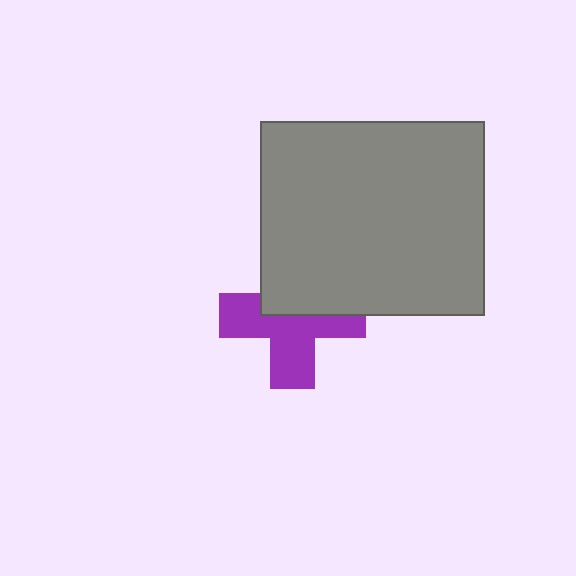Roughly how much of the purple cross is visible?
About half of it is visible (roughly 58%).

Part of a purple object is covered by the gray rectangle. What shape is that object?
It is a cross.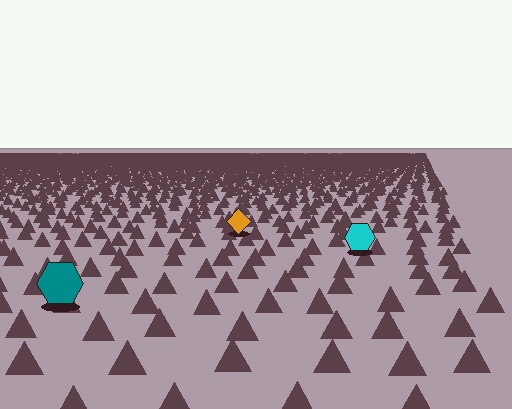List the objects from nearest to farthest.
From nearest to farthest: the teal hexagon, the cyan hexagon, the orange diamond.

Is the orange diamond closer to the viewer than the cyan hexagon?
No. The cyan hexagon is closer — you can tell from the texture gradient: the ground texture is coarser near it.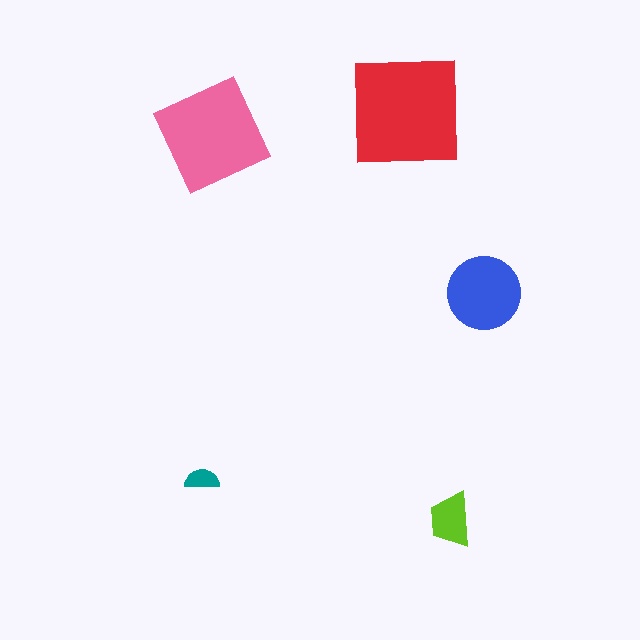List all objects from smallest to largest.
The teal semicircle, the lime trapezoid, the blue circle, the pink diamond, the red square.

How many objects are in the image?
There are 5 objects in the image.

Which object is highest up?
The red square is topmost.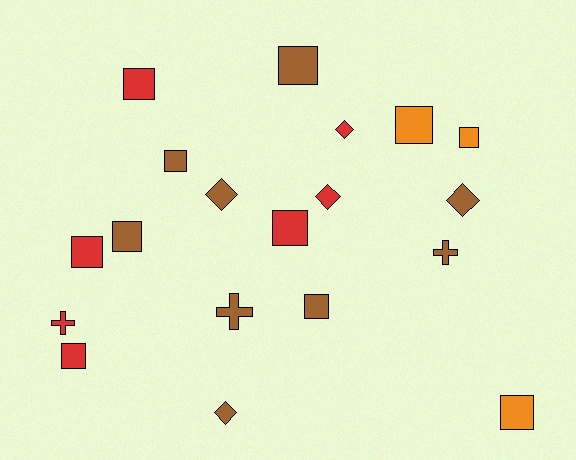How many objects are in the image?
There are 19 objects.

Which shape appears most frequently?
Square, with 11 objects.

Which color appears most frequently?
Brown, with 9 objects.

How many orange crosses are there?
There are no orange crosses.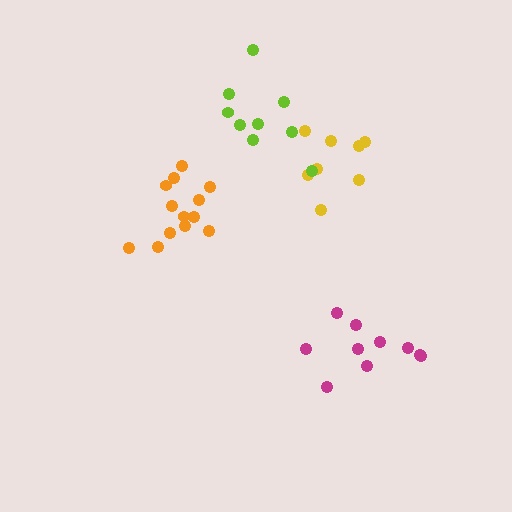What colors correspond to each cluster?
The clusters are colored: yellow, orange, lime, magenta.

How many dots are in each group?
Group 1: 8 dots, Group 2: 13 dots, Group 3: 9 dots, Group 4: 10 dots (40 total).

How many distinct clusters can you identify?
There are 4 distinct clusters.